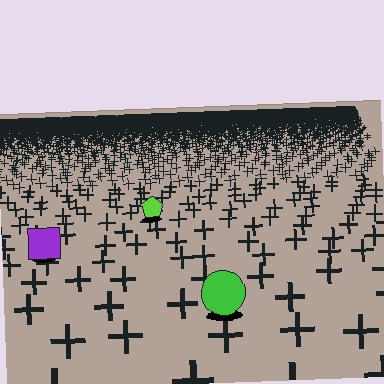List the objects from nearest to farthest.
From nearest to farthest: the green circle, the purple square, the lime pentagon.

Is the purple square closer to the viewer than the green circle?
No. The green circle is closer — you can tell from the texture gradient: the ground texture is coarser near it.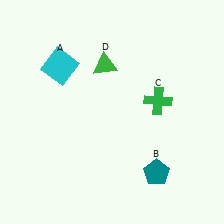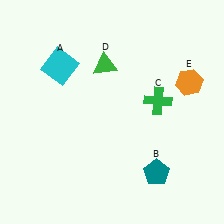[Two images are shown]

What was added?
An orange hexagon (E) was added in Image 2.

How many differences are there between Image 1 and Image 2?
There is 1 difference between the two images.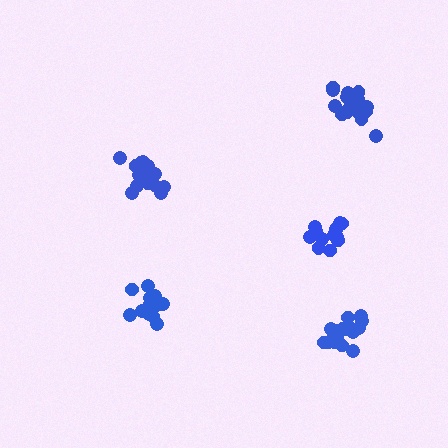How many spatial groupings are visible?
There are 5 spatial groupings.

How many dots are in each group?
Group 1: 15 dots, Group 2: 15 dots, Group 3: 19 dots, Group 4: 13 dots, Group 5: 17 dots (79 total).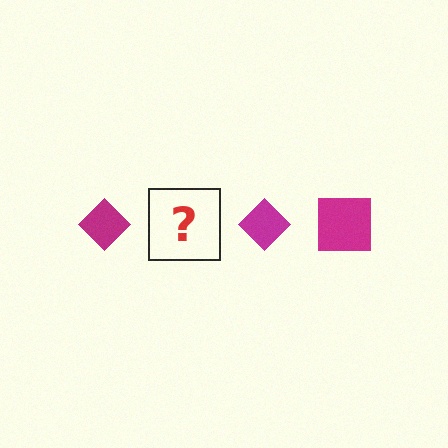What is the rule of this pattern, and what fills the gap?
The rule is that the pattern cycles through diamond, square shapes in magenta. The gap should be filled with a magenta square.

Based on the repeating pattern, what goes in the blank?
The blank should be a magenta square.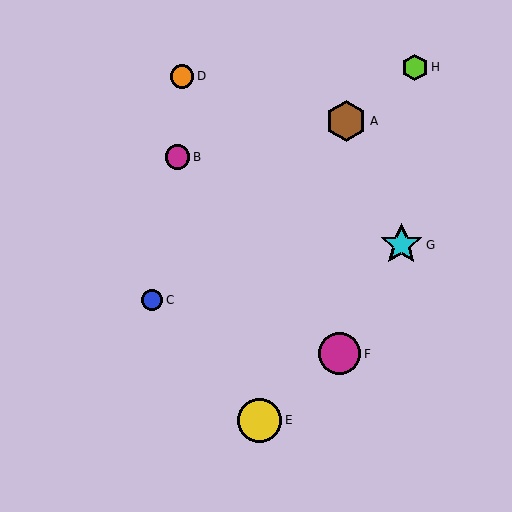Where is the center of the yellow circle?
The center of the yellow circle is at (260, 420).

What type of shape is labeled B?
Shape B is a magenta circle.